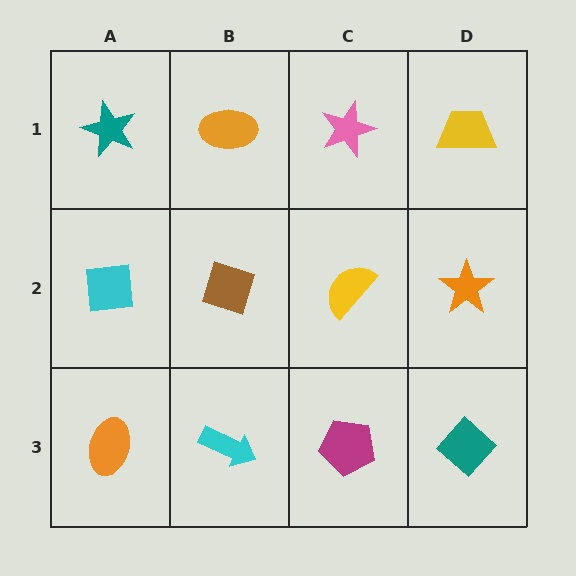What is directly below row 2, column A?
An orange ellipse.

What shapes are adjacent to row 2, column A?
A teal star (row 1, column A), an orange ellipse (row 3, column A), a brown diamond (row 2, column B).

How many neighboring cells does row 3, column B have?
3.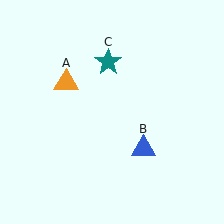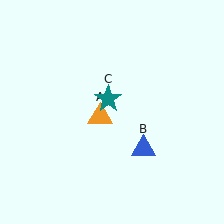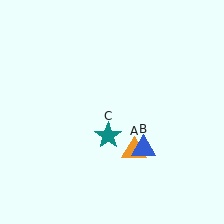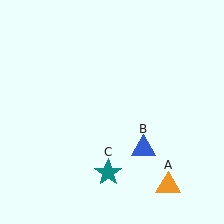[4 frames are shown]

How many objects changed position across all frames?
2 objects changed position: orange triangle (object A), teal star (object C).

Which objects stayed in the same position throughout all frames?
Blue triangle (object B) remained stationary.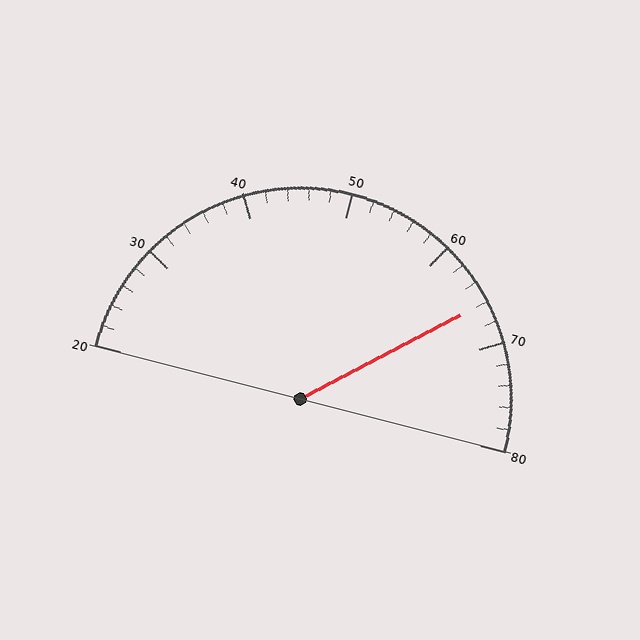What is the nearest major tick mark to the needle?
The nearest major tick mark is 70.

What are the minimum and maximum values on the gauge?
The gauge ranges from 20 to 80.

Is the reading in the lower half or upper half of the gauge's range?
The reading is in the upper half of the range (20 to 80).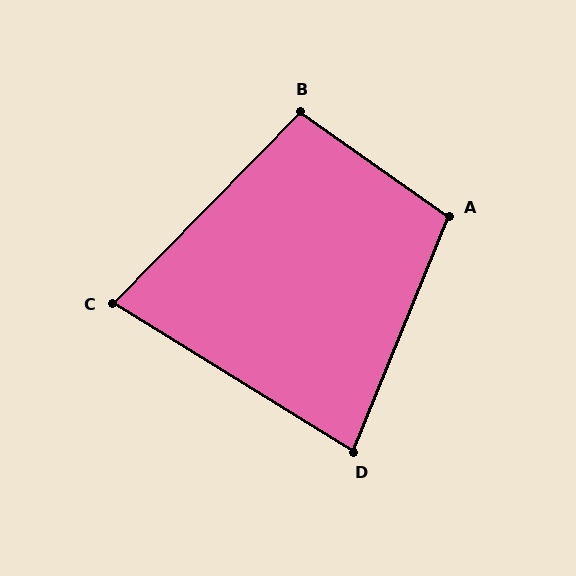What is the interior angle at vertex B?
Approximately 99 degrees (obtuse).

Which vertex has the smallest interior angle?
C, at approximately 77 degrees.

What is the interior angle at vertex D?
Approximately 81 degrees (acute).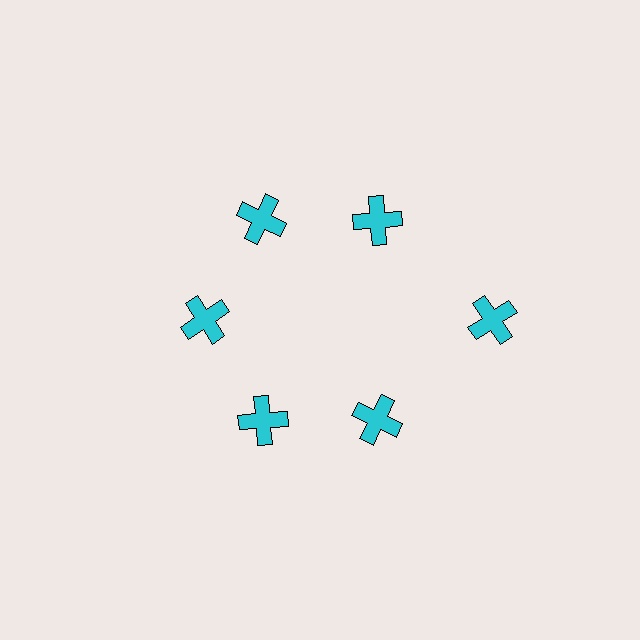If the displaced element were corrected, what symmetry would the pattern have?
It would have 6-fold rotational symmetry — the pattern would map onto itself every 60 degrees.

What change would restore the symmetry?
The symmetry would be restored by moving it inward, back onto the ring so that all 6 crosses sit at equal angles and equal distance from the center.